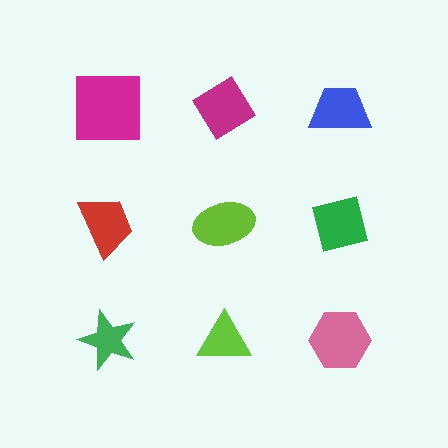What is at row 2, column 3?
A green square.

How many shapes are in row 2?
3 shapes.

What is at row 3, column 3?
A pink hexagon.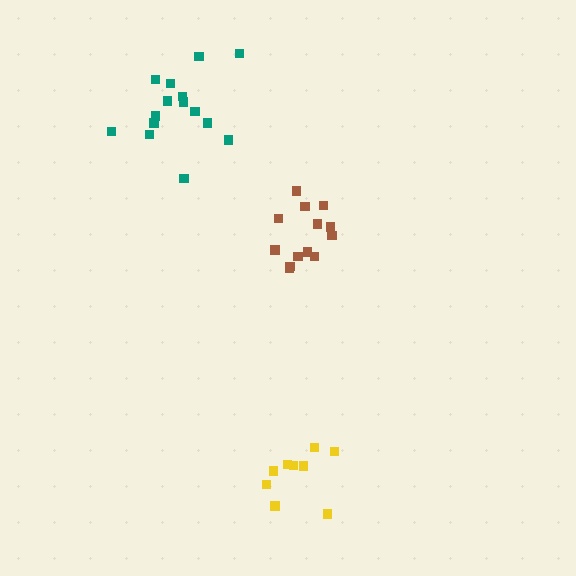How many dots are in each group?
Group 1: 15 dots, Group 2: 13 dots, Group 3: 9 dots (37 total).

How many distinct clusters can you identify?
There are 3 distinct clusters.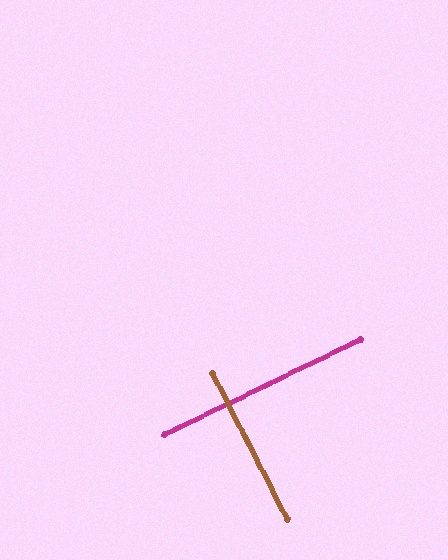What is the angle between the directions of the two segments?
Approximately 89 degrees.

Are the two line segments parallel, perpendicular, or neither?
Perpendicular — they meet at approximately 89°.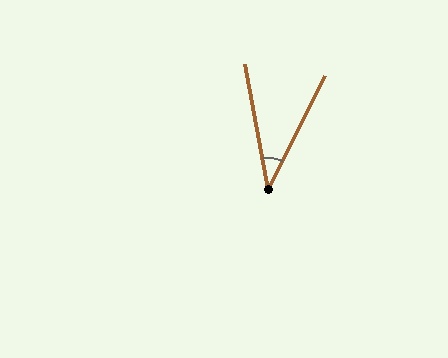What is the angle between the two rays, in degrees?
Approximately 37 degrees.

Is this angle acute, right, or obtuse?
It is acute.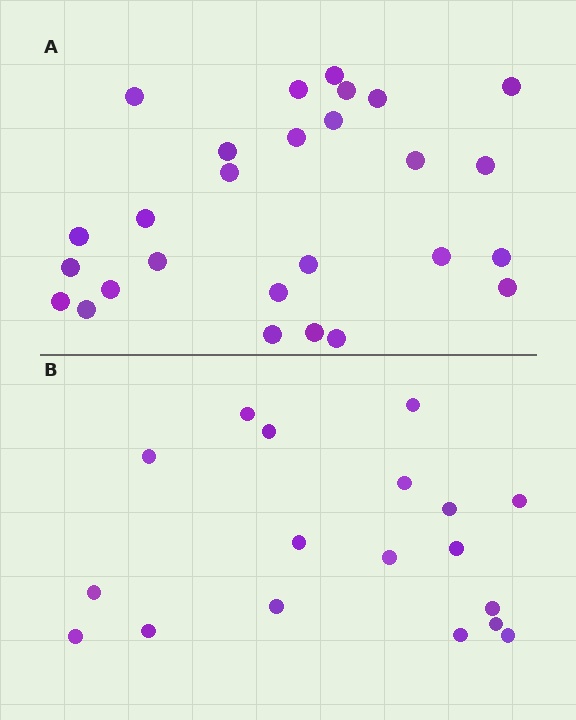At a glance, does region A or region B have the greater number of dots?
Region A (the top region) has more dots.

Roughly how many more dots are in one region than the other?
Region A has roughly 8 or so more dots than region B.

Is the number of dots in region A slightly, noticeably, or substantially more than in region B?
Region A has substantially more. The ratio is roughly 1.5 to 1.